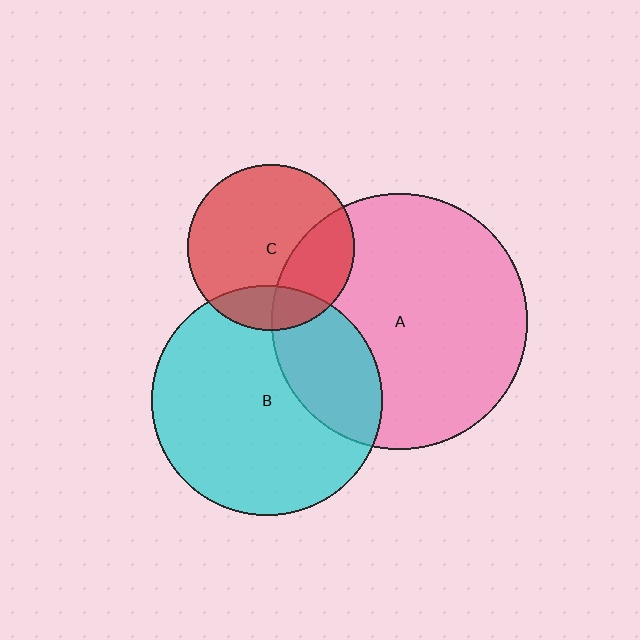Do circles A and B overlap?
Yes.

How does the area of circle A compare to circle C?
Approximately 2.4 times.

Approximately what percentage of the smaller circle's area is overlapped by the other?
Approximately 30%.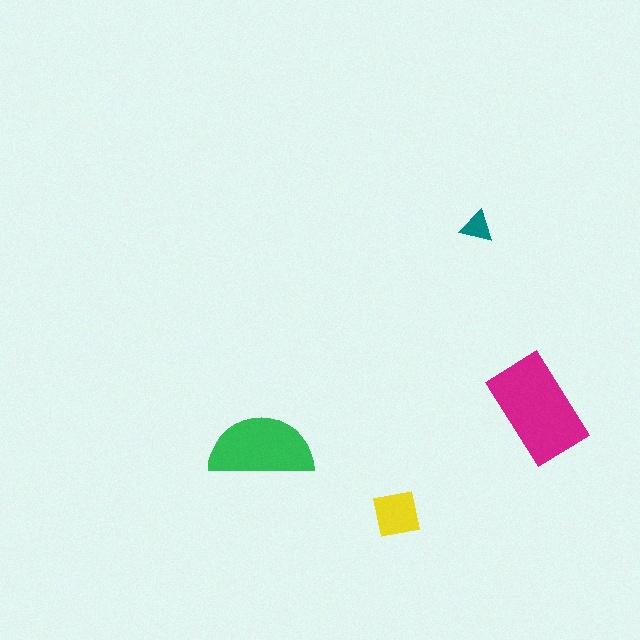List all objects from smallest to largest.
The teal triangle, the yellow square, the green semicircle, the magenta rectangle.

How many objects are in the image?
There are 4 objects in the image.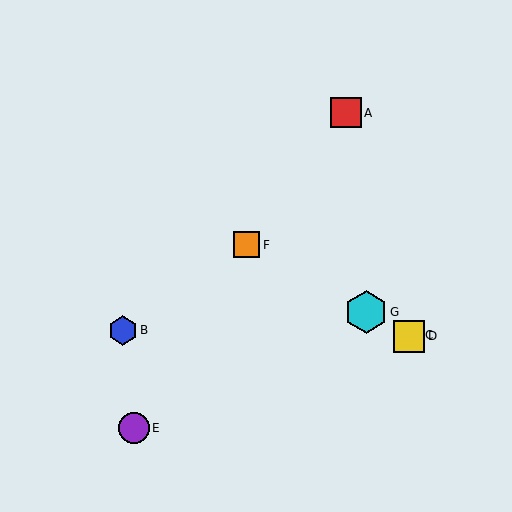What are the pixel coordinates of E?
Object E is at (134, 428).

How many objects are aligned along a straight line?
4 objects (C, D, F, G) are aligned along a straight line.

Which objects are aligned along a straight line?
Objects C, D, F, G are aligned along a straight line.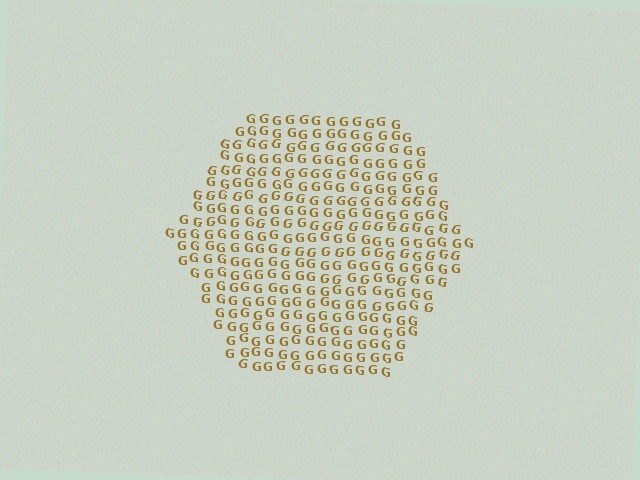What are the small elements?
The small elements are letter G's.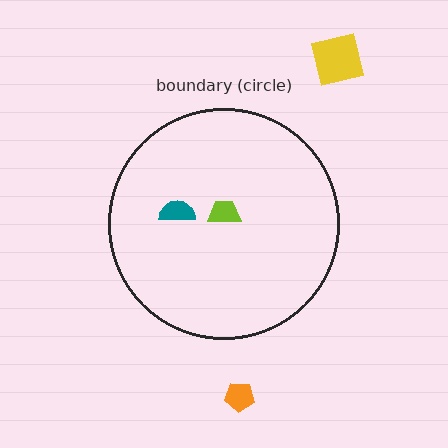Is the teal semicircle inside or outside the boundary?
Inside.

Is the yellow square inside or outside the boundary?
Outside.